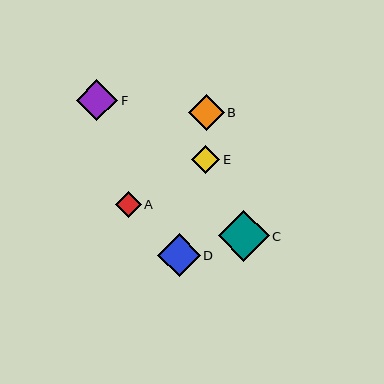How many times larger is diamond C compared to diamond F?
Diamond C is approximately 1.2 times the size of diamond F.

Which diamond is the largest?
Diamond C is the largest with a size of approximately 51 pixels.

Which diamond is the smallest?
Diamond A is the smallest with a size of approximately 26 pixels.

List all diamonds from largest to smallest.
From largest to smallest: C, D, F, B, E, A.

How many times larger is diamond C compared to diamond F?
Diamond C is approximately 1.2 times the size of diamond F.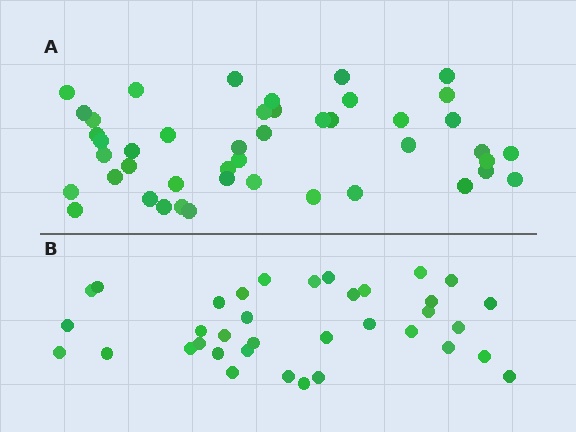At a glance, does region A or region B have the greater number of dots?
Region A (the top region) has more dots.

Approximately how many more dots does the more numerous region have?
Region A has roughly 8 or so more dots than region B.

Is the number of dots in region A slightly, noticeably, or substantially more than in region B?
Region A has noticeably more, but not dramatically so. The ratio is roughly 1.2 to 1.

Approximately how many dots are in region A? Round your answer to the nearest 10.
About 40 dots. (The exact count is 45, which rounds to 40.)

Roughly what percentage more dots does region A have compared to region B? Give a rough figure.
About 25% more.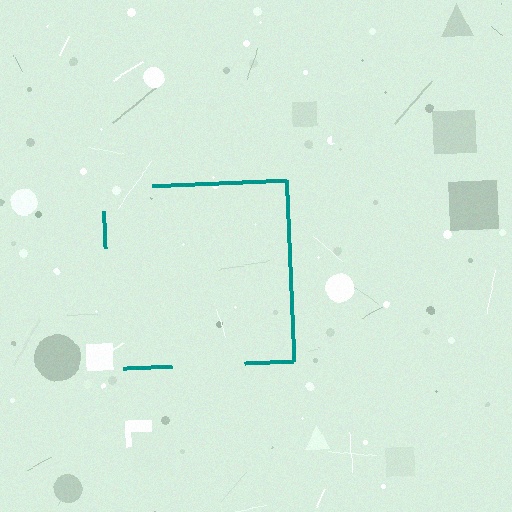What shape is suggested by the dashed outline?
The dashed outline suggests a square.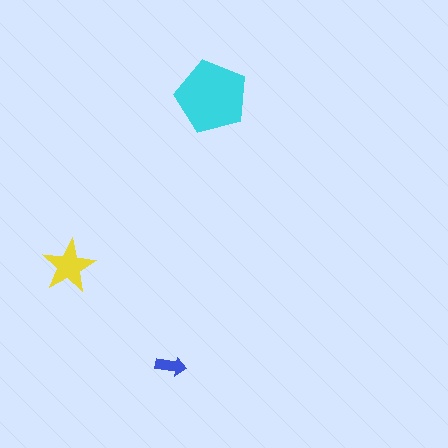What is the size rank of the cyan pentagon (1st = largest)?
1st.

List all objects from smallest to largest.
The blue arrow, the yellow star, the cyan pentagon.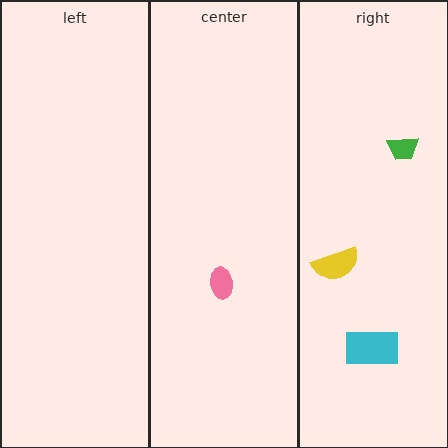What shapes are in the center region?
The pink ellipse.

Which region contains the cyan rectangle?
The right region.